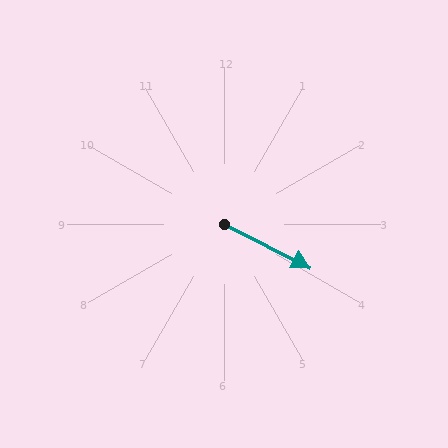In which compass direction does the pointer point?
Southeast.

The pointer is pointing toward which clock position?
Roughly 4 o'clock.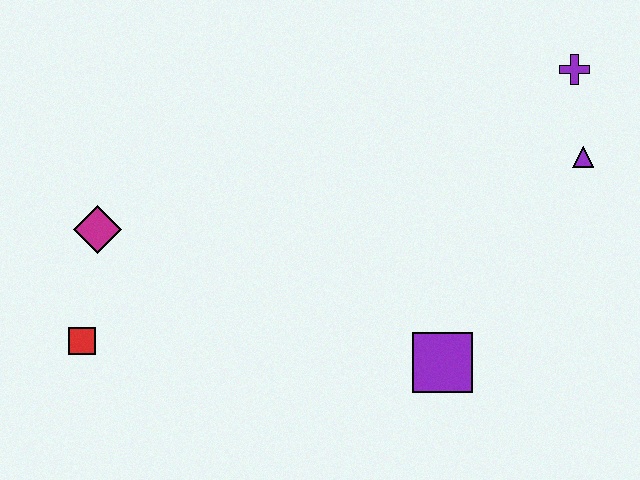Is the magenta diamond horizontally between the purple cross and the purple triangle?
No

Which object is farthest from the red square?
The purple cross is farthest from the red square.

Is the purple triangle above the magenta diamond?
Yes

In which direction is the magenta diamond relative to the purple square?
The magenta diamond is to the left of the purple square.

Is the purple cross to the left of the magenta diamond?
No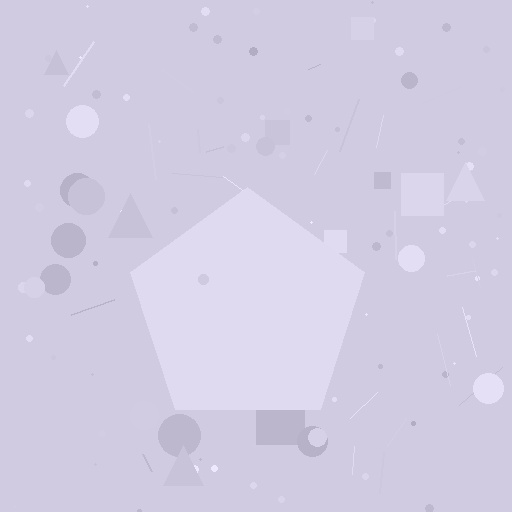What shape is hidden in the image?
A pentagon is hidden in the image.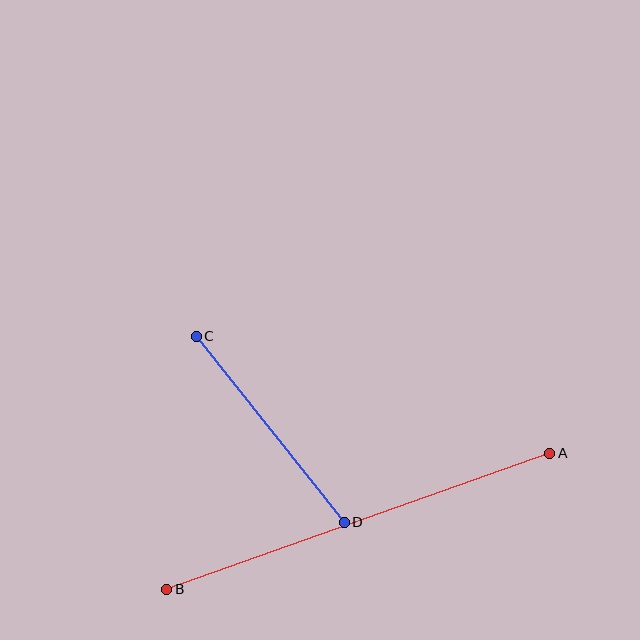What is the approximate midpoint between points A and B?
The midpoint is at approximately (358, 521) pixels.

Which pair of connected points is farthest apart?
Points A and B are farthest apart.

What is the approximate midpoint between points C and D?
The midpoint is at approximately (270, 429) pixels.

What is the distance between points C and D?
The distance is approximately 238 pixels.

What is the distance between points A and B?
The distance is approximately 406 pixels.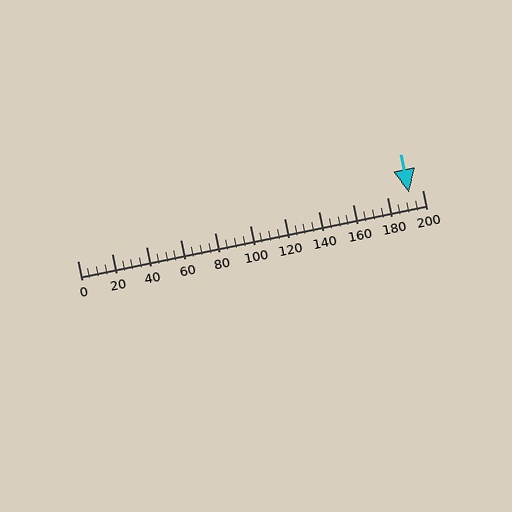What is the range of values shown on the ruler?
The ruler shows values from 0 to 200.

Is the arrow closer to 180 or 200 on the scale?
The arrow is closer to 200.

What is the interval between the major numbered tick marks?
The major tick marks are spaced 20 units apart.